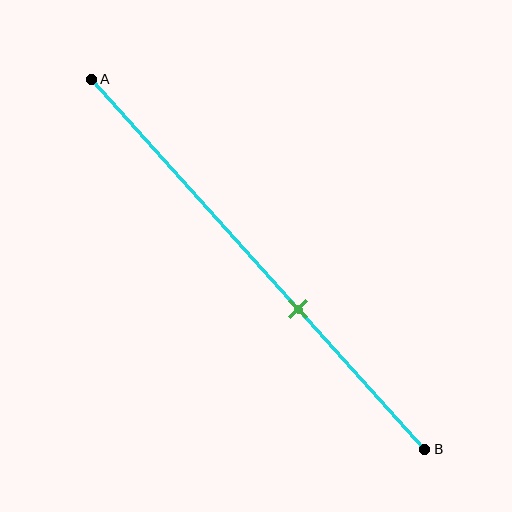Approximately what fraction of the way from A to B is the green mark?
The green mark is approximately 60% of the way from A to B.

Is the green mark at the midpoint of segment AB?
No, the mark is at about 60% from A, not at the 50% midpoint.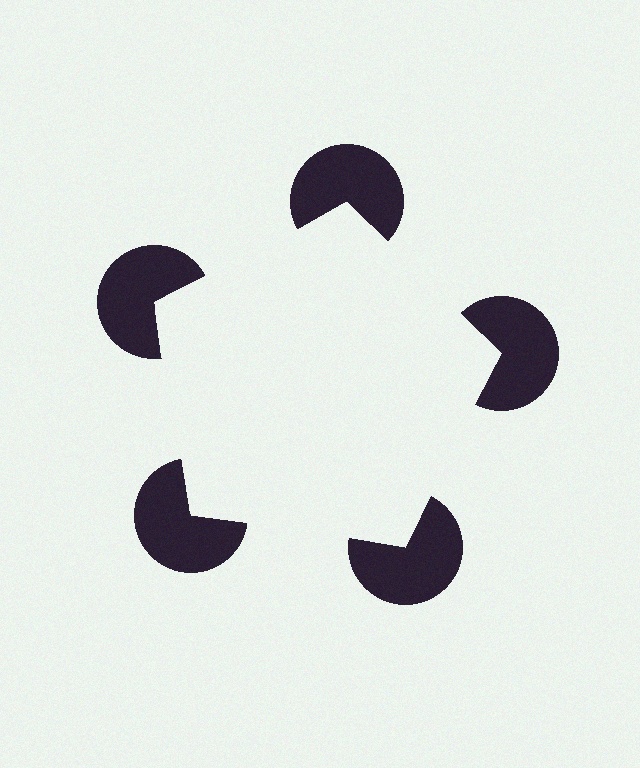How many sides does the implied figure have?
5 sides.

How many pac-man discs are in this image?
There are 5 — one at each vertex of the illusory pentagon.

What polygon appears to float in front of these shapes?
An illusory pentagon — its edges are inferred from the aligned wedge cuts in the pac-man discs, not physically drawn.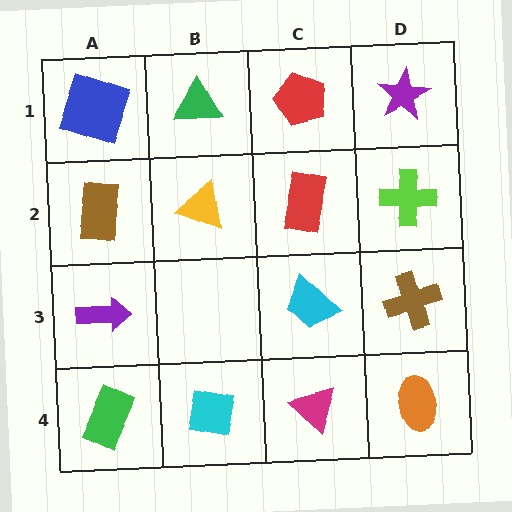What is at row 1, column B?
A green triangle.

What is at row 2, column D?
A lime cross.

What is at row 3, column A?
A purple arrow.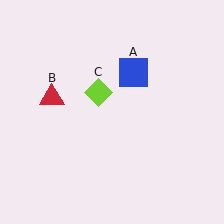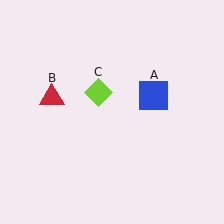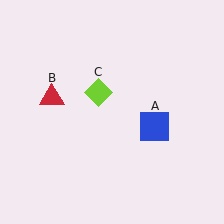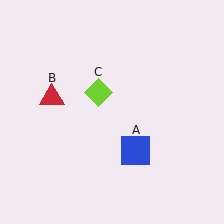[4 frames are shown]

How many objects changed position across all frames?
1 object changed position: blue square (object A).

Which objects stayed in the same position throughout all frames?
Red triangle (object B) and lime diamond (object C) remained stationary.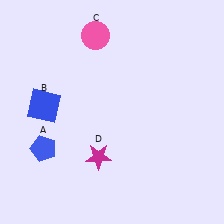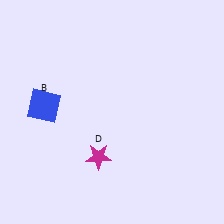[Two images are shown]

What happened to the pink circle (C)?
The pink circle (C) was removed in Image 2. It was in the top-left area of Image 1.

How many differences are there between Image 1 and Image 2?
There are 2 differences between the two images.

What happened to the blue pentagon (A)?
The blue pentagon (A) was removed in Image 2. It was in the bottom-left area of Image 1.